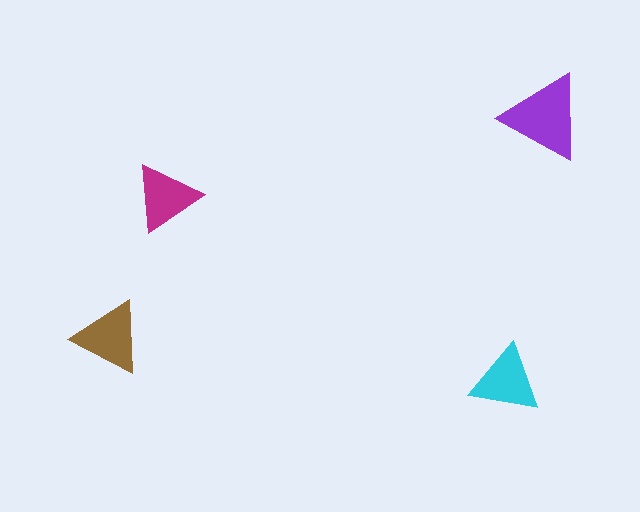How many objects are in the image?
There are 4 objects in the image.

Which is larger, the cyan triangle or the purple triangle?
The purple one.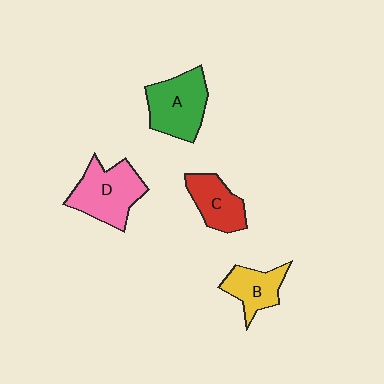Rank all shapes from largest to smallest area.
From largest to smallest: D (pink), A (green), C (red), B (yellow).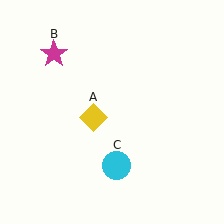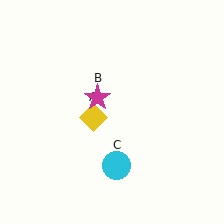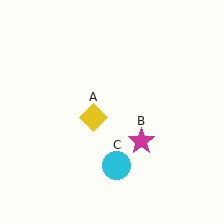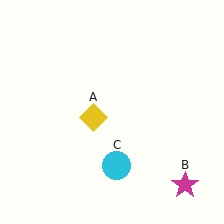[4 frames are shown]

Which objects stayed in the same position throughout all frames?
Yellow diamond (object A) and cyan circle (object C) remained stationary.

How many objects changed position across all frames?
1 object changed position: magenta star (object B).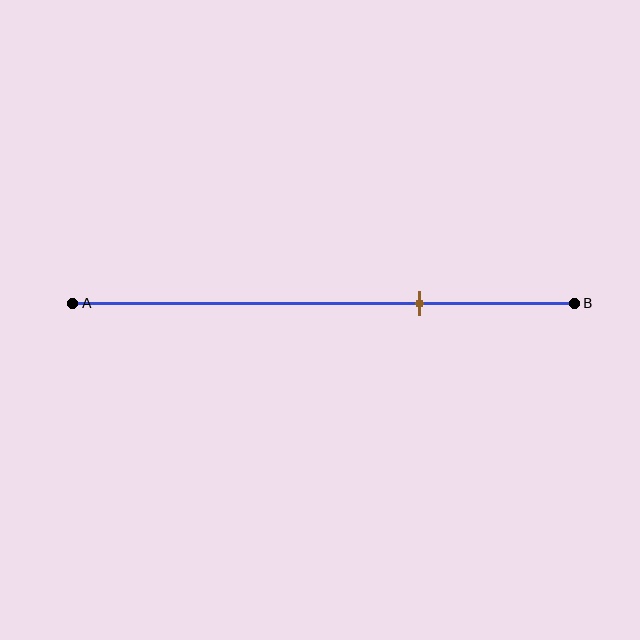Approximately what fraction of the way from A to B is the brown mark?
The brown mark is approximately 70% of the way from A to B.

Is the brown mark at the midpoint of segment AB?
No, the mark is at about 70% from A, not at the 50% midpoint.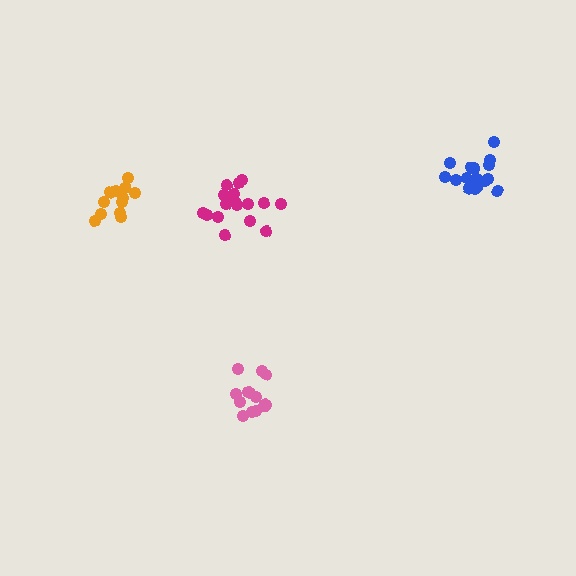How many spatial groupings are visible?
There are 4 spatial groupings.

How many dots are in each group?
Group 1: 17 dots, Group 2: 13 dots, Group 3: 18 dots, Group 4: 13 dots (61 total).